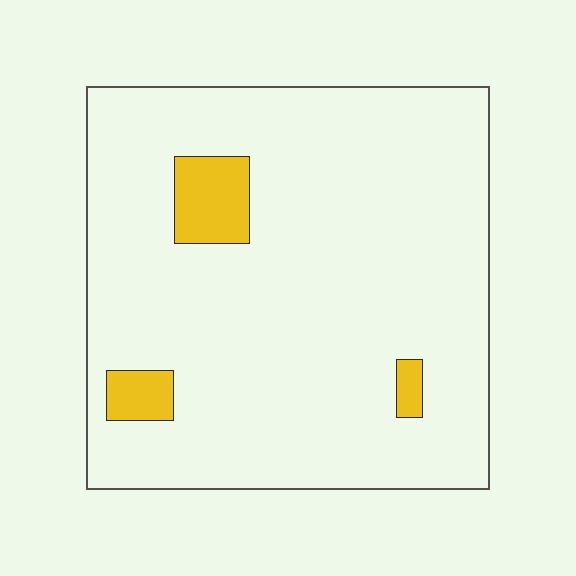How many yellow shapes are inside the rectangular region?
3.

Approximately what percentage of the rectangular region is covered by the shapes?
Approximately 5%.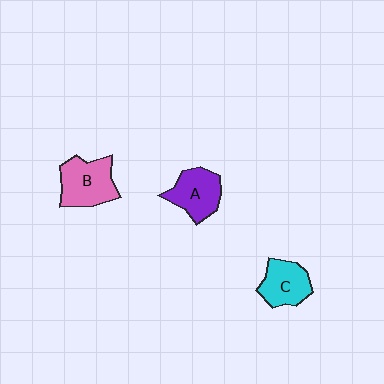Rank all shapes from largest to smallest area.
From largest to smallest: B (pink), A (purple), C (cyan).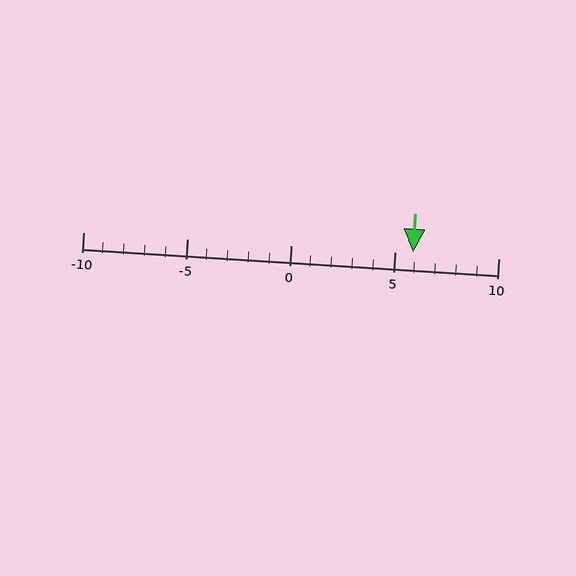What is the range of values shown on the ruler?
The ruler shows values from -10 to 10.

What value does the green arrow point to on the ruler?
The green arrow points to approximately 6.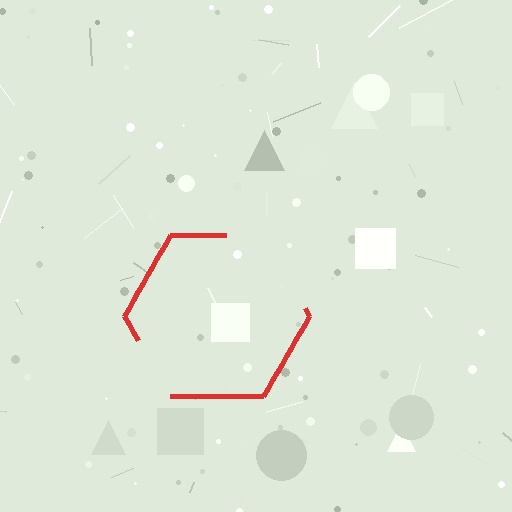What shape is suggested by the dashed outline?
The dashed outline suggests a hexagon.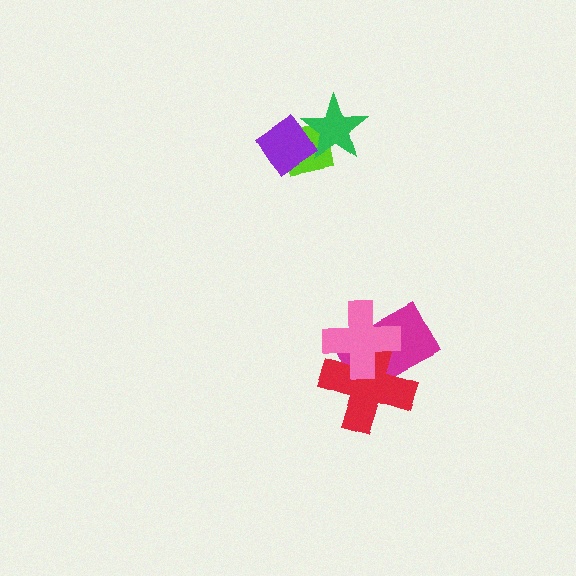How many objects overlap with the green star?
2 objects overlap with the green star.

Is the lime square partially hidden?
Yes, it is partially covered by another shape.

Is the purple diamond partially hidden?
No, no other shape covers it.